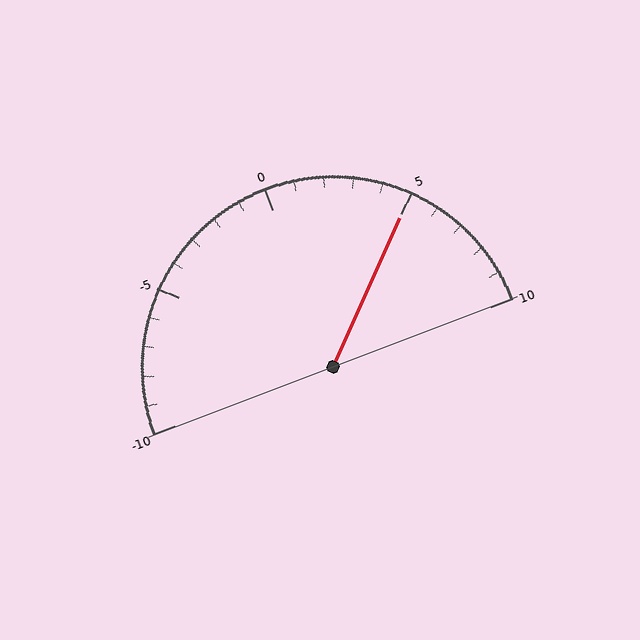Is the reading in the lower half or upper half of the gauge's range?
The reading is in the upper half of the range (-10 to 10).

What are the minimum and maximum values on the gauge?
The gauge ranges from -10 to 10.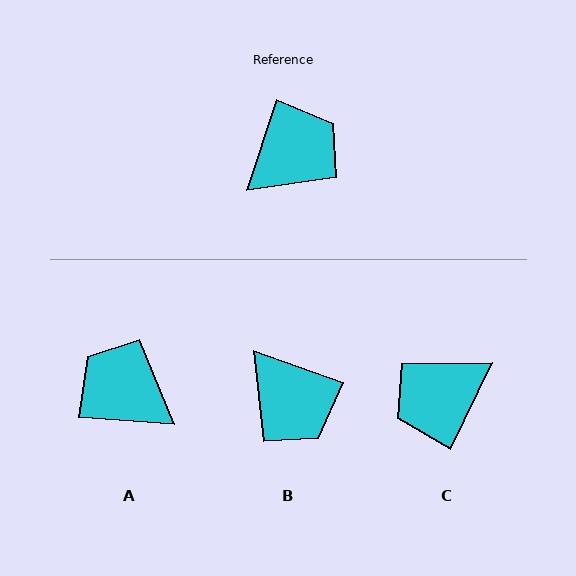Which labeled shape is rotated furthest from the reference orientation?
C, about 172 degrees away.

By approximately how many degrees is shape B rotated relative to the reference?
Approximately 91 degrees clockwise.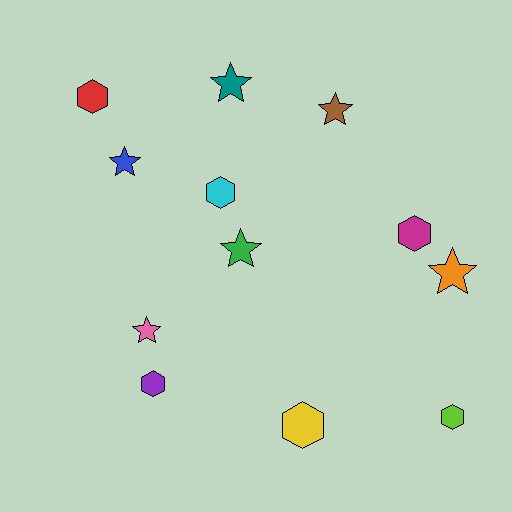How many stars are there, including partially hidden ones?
There are 6 stars.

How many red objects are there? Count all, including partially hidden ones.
There is 1 red object.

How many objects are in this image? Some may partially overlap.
There are 12 objects.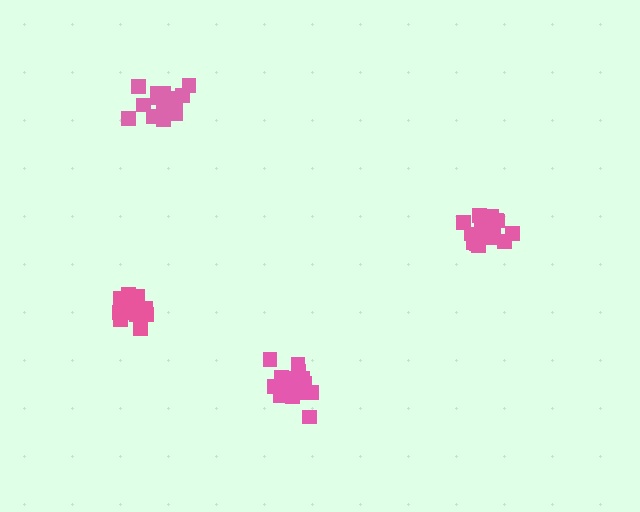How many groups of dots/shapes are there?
There are 4 groups.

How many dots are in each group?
Group 1: 14 dots, Group 2: 18 dots, Group 3: 19 dots, Group 4: 18 dots (69 total).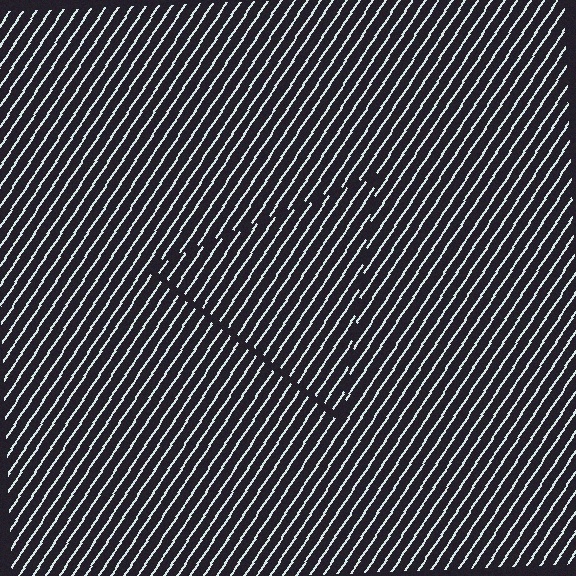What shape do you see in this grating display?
An illusory triangle. The interior of the shape contains the same grating, shifted by half a period — the contour is defined by the phase discontinuity where line-ends from the inner and outer gratings abut.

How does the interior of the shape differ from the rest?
The interior of the shape contains the same grating, shifted by half a period — the contour is defined by the phase discontinuity where line-ends from the inner and outer gratings abut.